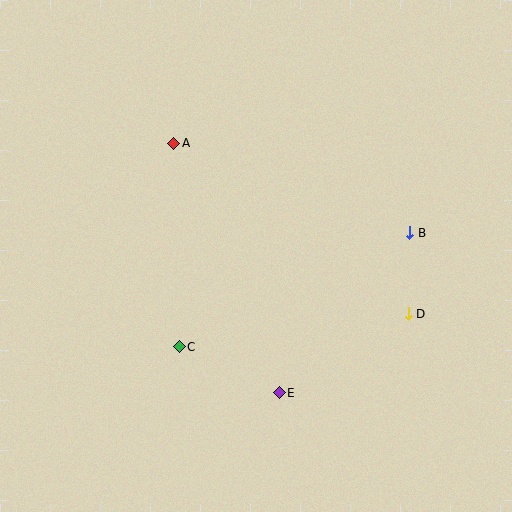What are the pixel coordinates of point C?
Point C is at (179, 347).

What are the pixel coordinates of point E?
Point E is at (279, 393).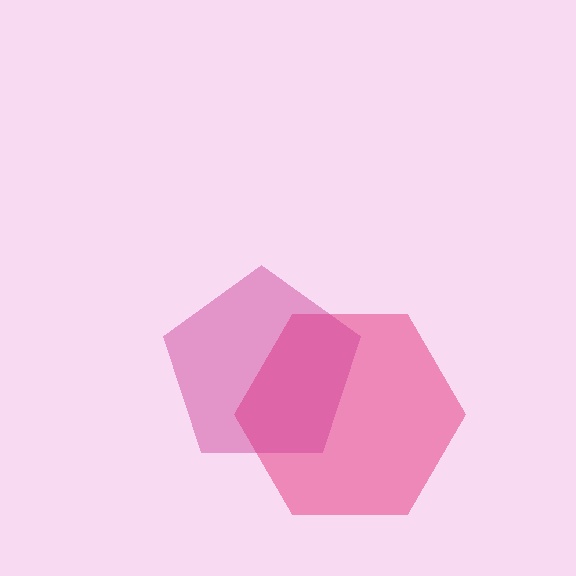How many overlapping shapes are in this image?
There are 2 overlapping shapes in the image.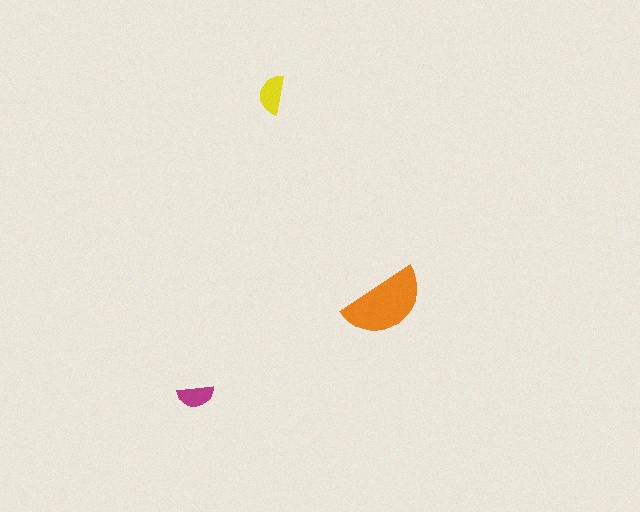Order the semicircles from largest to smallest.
the orange one, the yellow one, the magenta one.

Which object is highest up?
The yellow semicircle is topmost.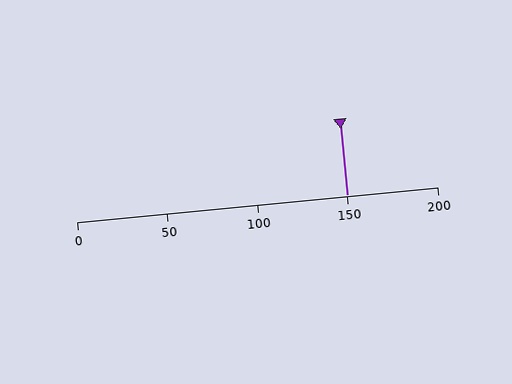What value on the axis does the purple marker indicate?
The marker indicates approximately 150.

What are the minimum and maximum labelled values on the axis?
The axis runs from 0 to 200.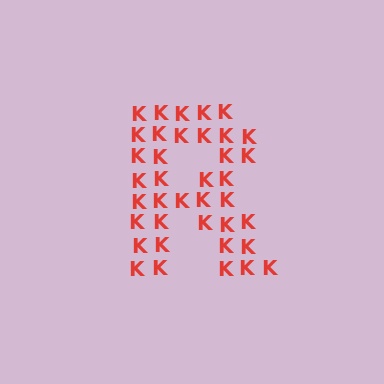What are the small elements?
The small elements are letter K's.